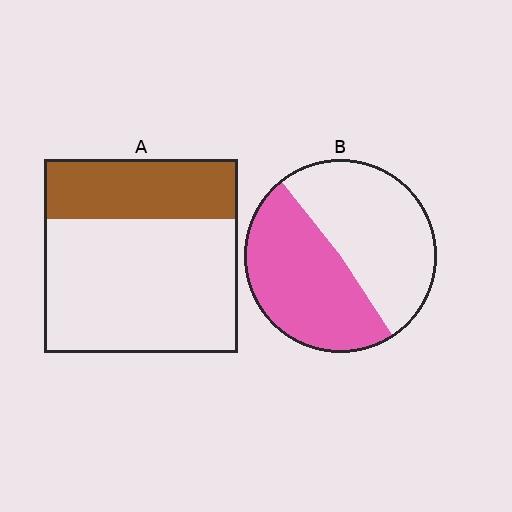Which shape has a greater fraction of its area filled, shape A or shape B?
Shape B.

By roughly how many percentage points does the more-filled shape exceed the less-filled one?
By roughly 20 percentage points (B over A).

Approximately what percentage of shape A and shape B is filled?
A is approximately 30% and B is approximately 50%.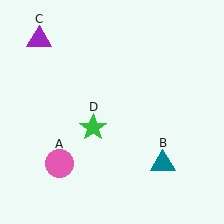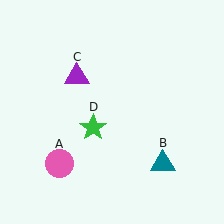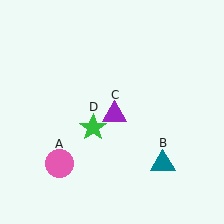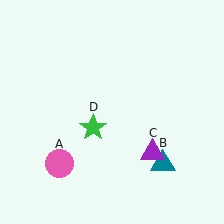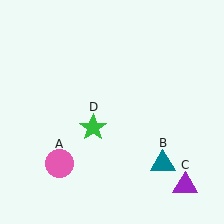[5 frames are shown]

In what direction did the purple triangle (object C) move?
The purple triangle (object C) moved down and to the right.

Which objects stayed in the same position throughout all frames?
Pink circle (object A) and teal triangle (object B) and green star (object D) remained stationary.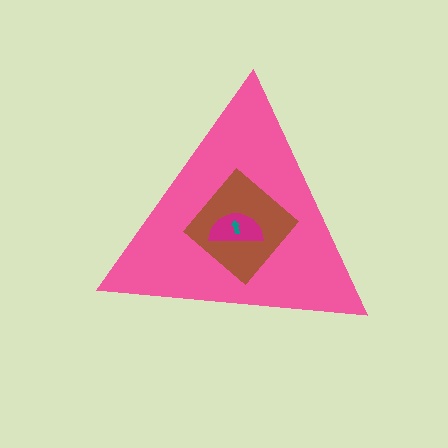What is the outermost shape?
The pink triangle.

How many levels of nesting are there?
4.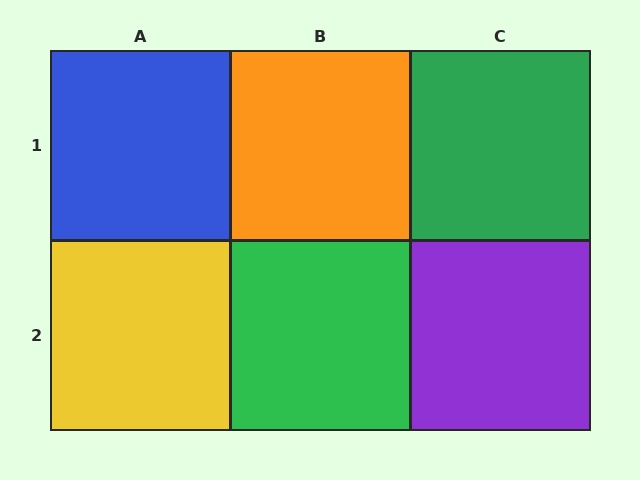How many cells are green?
2 cells are green.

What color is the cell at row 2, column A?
Yellow.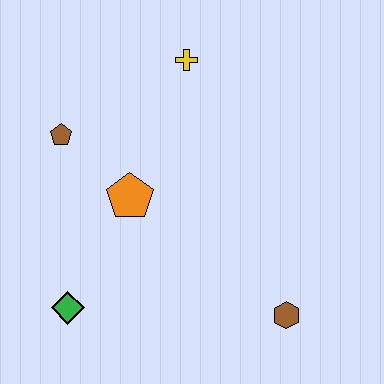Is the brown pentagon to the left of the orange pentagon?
Yes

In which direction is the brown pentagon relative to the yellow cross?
The brown pentagon is to the left of the yellow cross.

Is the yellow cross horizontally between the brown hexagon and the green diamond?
Yes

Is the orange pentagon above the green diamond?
Yes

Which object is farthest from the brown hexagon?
The brown pentagon is farthest from the brown hexagon.